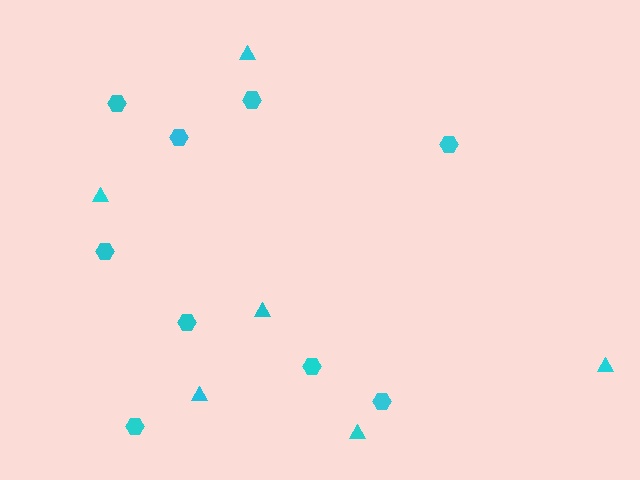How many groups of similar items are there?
There are 2 groups: one group of hexagons (9) and one group of triangles (6).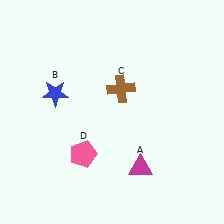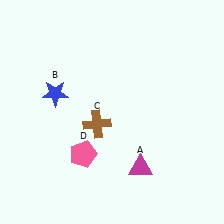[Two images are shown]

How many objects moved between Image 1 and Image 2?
1 object moved between the two images.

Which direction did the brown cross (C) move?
The brown cross (C) moved down.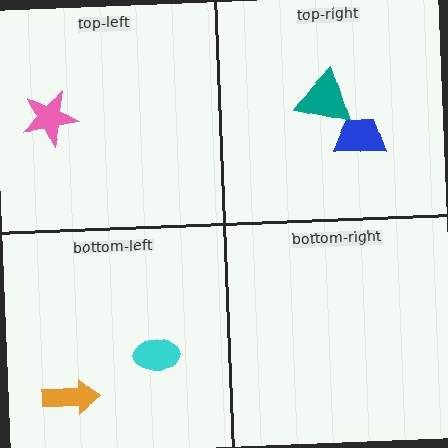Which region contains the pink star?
The top-left region.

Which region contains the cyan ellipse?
The bottom-left region.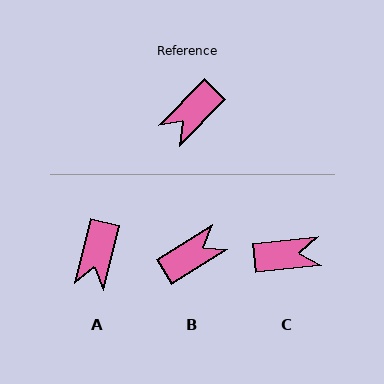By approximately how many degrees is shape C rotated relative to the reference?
Approximately 141 degrees counter-clockwise.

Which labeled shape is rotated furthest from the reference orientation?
B, about 167 degrees away.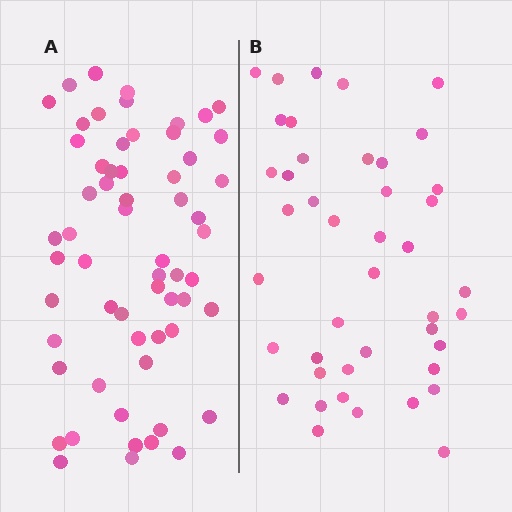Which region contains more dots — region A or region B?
Region A (the left region) has more dots.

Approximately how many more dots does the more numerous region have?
Region A has approximately 15 more dots than region B.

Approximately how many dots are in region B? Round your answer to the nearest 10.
About 40 dots. (The exact count is 43, which rounds to 40.)